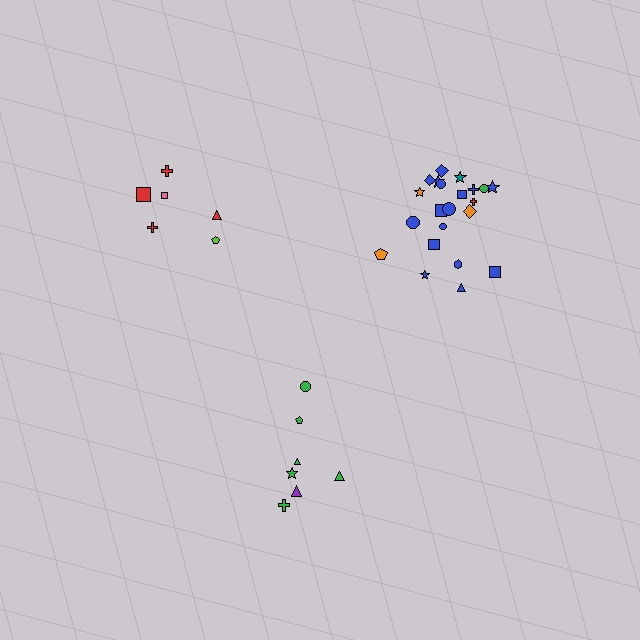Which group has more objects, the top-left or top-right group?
The top-right group.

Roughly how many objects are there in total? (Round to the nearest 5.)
Roughly 35 objects in total.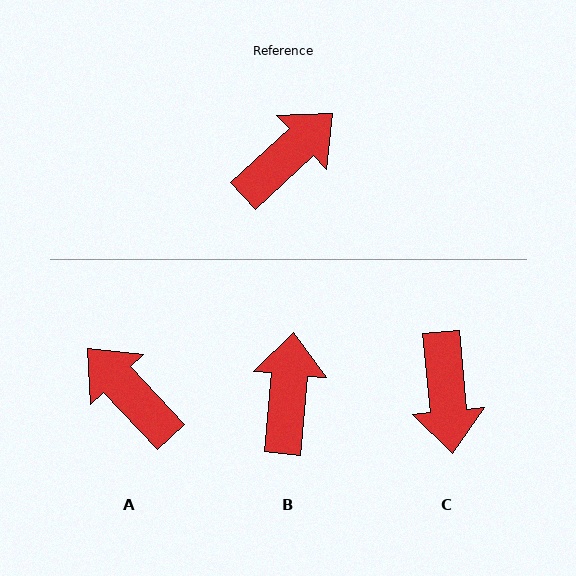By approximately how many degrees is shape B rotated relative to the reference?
Approximately 42 degrees counter-clockwise.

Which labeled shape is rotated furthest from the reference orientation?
C, about 127 degrees away.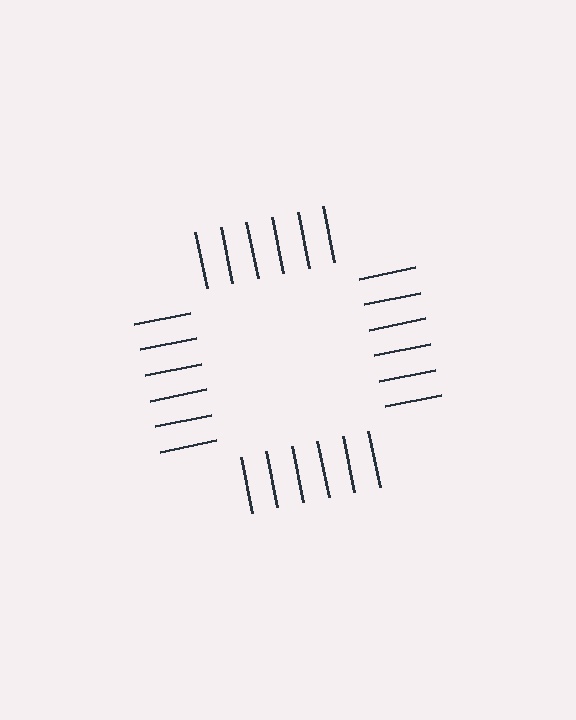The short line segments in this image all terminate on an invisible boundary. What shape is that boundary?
An illusory square — the line segments terminate on its edges but no continuous stroke is drawn.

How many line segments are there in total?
24 — 6 along each of the 4 edges.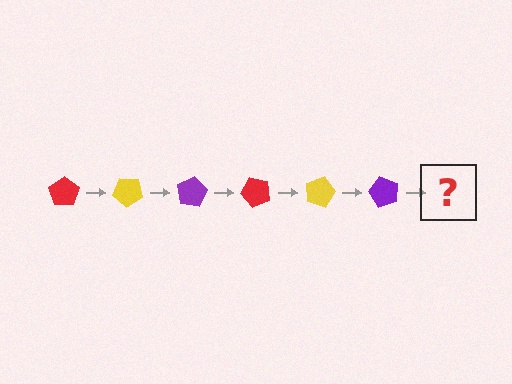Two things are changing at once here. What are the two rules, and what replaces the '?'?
The two rules are that it rotates 40 degrees each step and the color cycles through red, yellow, and purple. The '?' should be a red pentagon, rotated 240 degrees from the start.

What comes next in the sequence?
The next element should be a red pentagon, rotated 240 degrees from the start.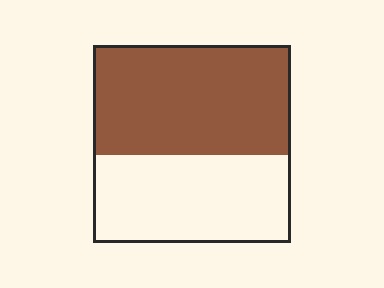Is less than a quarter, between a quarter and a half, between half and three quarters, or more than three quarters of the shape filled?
Between half and three quarters.